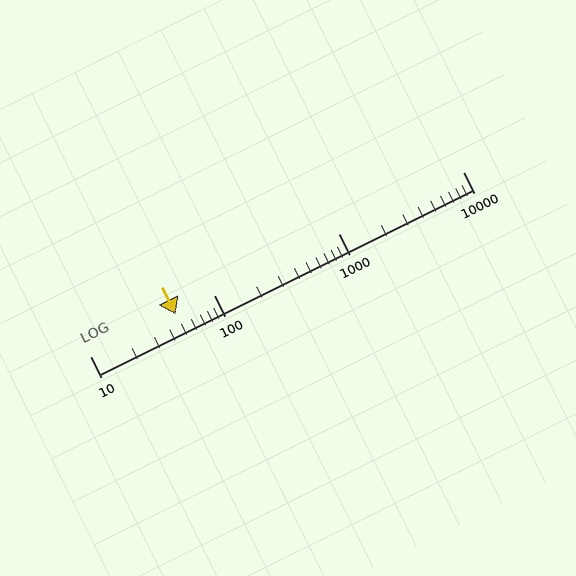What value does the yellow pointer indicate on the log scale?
The pointer indicates approximately 49.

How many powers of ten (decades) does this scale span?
The scale spans 3 decades, from 10 to 10000.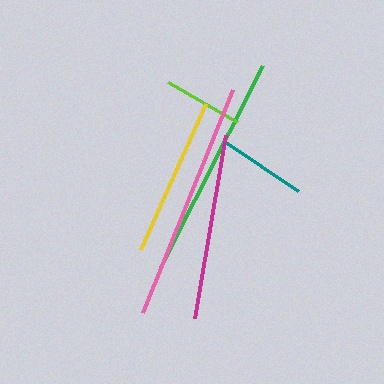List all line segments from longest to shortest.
From longest to shortest: pink, green, magenta, yellow, teal, lime.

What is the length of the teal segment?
The teal segment is approximately 89 pixels long.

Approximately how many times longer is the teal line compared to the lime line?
The teal line is approximately 1.1 times the length of the lime line.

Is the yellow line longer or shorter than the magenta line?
The magenta line is longer than the yellow line.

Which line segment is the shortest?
The lime line is the shortest at approximately 79 pixels.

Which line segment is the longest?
The pink line is the longest at approximately 241 pixels.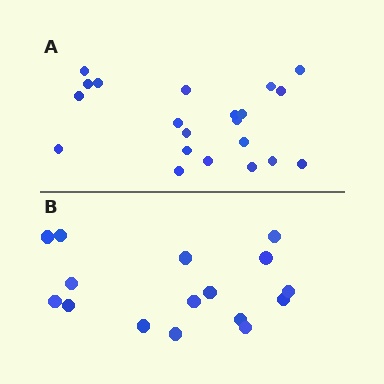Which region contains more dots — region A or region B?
Region A (the top region) has more dots.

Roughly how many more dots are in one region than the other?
Region A has about 5 more dots than region B.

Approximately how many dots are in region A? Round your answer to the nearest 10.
About 20 dots. (The exact count is 21, which rounds to 20.)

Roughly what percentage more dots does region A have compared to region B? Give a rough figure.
About 30% more.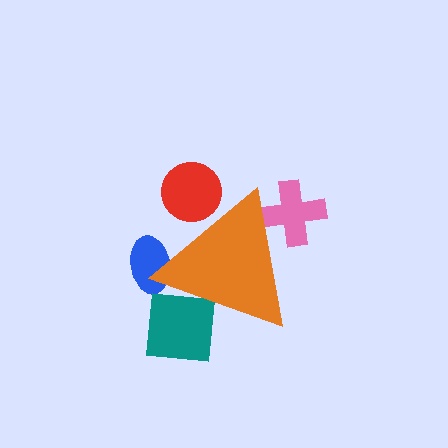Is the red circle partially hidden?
Yes, the red circle is partially hidden behind the orange triangle.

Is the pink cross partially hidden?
Yes, the pink cross is partially hidden behind the orange triangle.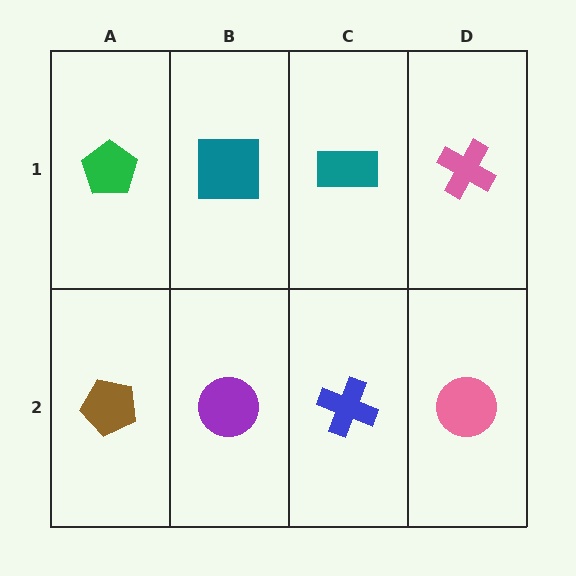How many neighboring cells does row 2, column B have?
3.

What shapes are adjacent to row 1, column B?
A purple circle (row 2, column B), a green pentagon (row 1, column A), a teal rectangle (row 1, column C).